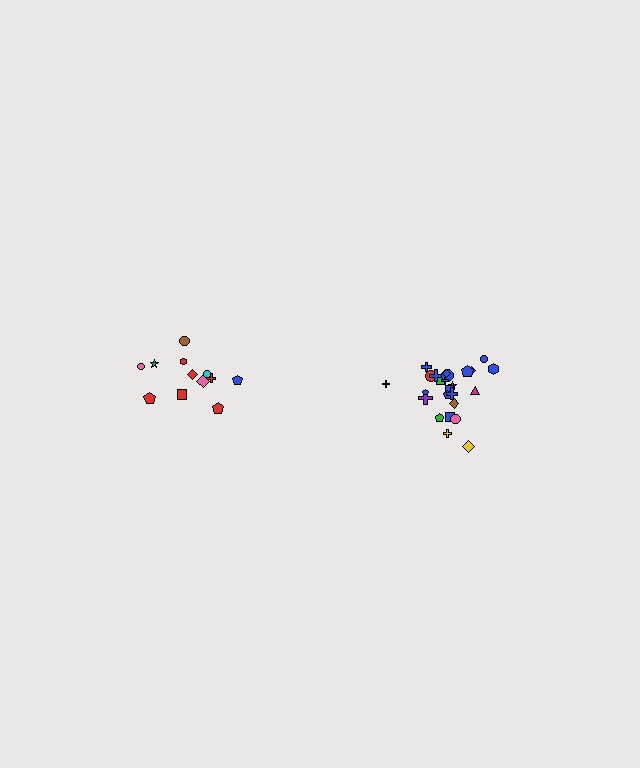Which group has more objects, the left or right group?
The right group.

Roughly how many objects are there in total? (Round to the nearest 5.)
Roughly 35 objects in total.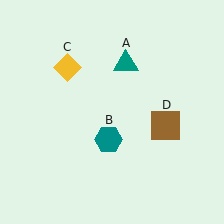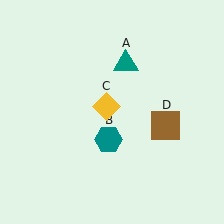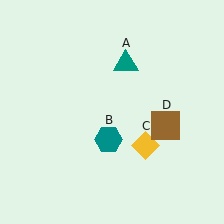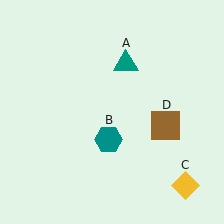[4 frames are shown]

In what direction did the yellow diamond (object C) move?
The yellow diamond (object C) moved down and to the right.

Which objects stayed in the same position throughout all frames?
Teal triangle (object A) and teal hexagon (object B) and brown square (object D) remained stationary.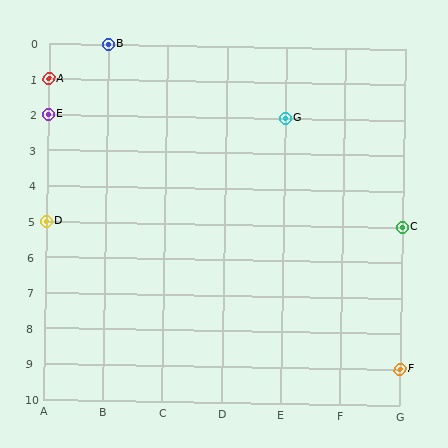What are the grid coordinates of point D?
Point D is at grid coordinates (A, 5).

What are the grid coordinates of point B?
Point B is at grid coordinates (B, 0).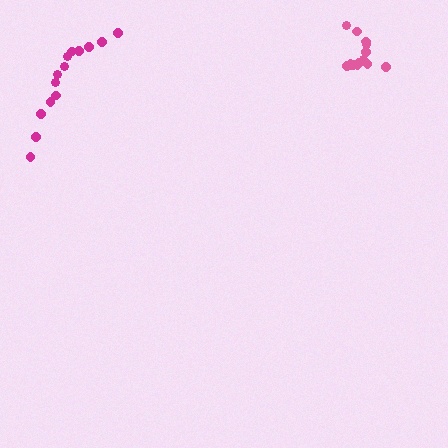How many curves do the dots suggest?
There are 2 distinct paths.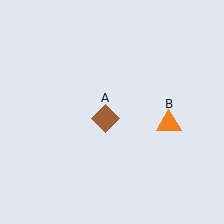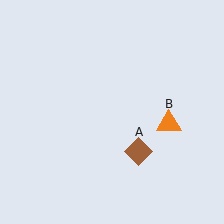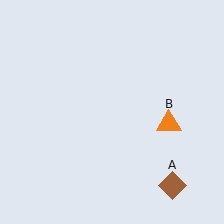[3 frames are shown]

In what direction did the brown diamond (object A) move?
The brown diamond (object A) moved down and to the right.